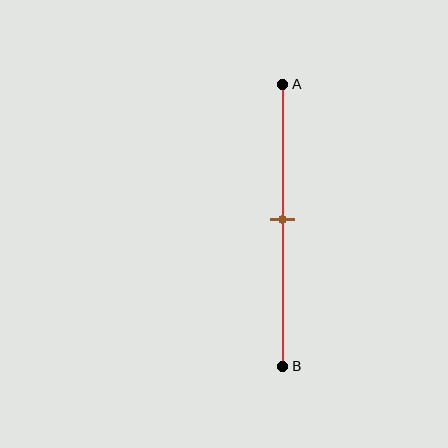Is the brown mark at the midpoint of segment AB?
Yes, the mark is approximately at the midpoint.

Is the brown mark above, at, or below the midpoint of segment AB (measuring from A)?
The brown mark is approximately at the midpoint of segment AB.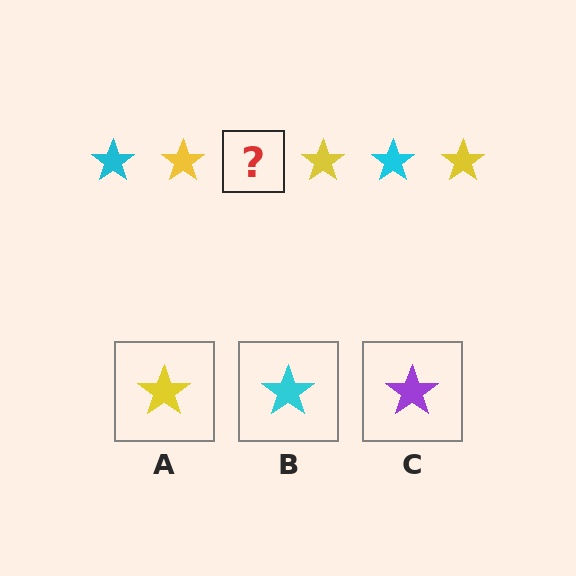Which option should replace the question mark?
Option B.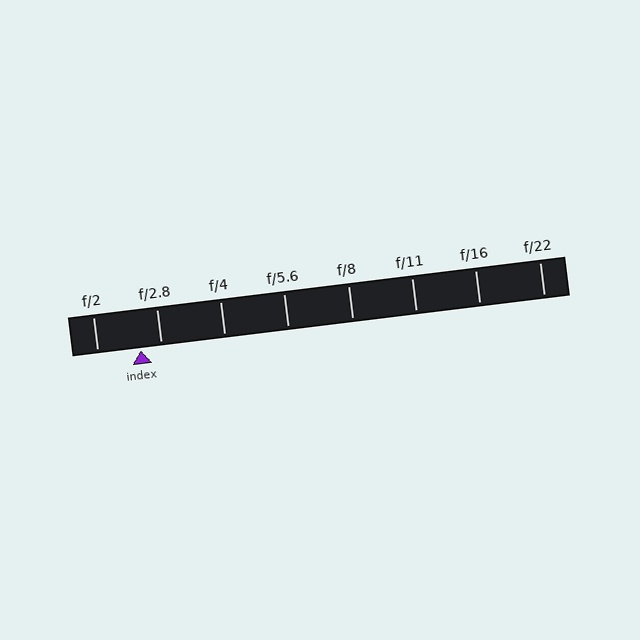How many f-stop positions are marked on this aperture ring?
There are 8 f-stop positions marked.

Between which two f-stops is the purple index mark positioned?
The index mark is between f/2 and f/2.8.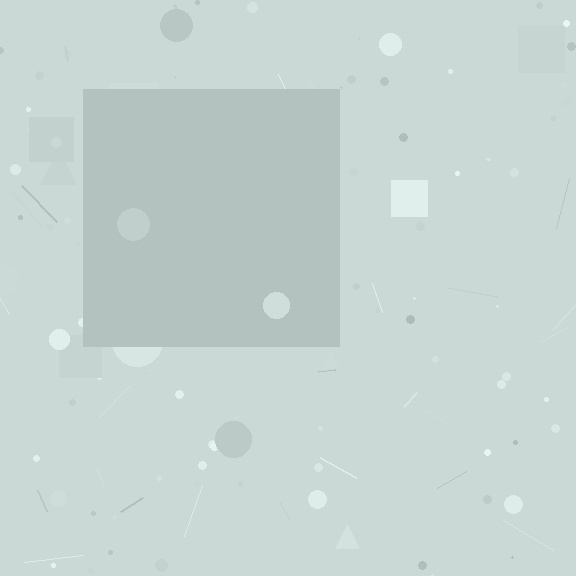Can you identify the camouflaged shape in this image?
The camouflaged shape is a square.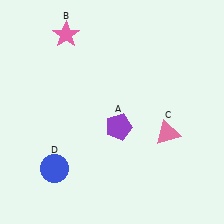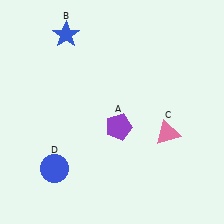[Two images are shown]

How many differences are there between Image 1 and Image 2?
There is 1 difference between the two images.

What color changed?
The star (B) changed from pink in Image 1 to blue in Image 2.